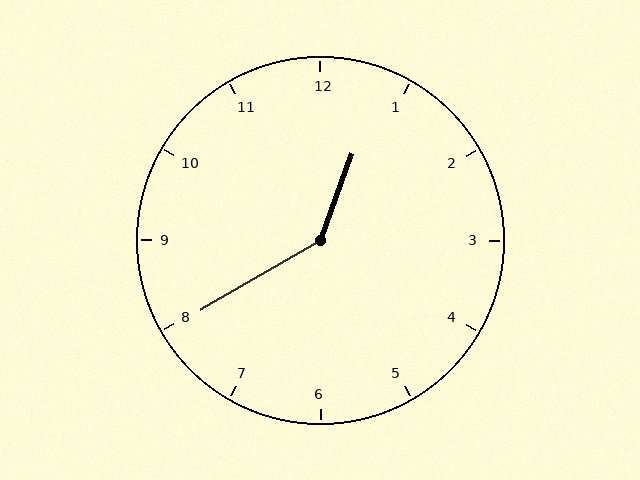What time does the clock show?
12:40.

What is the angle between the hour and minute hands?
Approximately 140 degrees.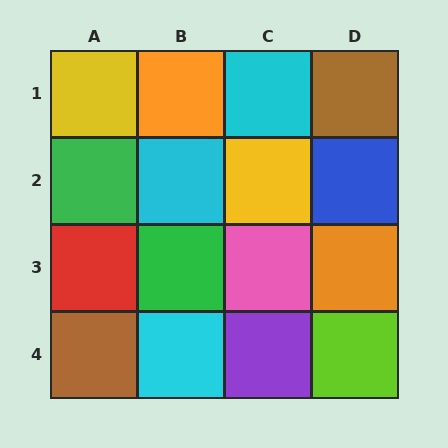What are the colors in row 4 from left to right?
Brown, cyan, purple, lime.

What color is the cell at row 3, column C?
Pink.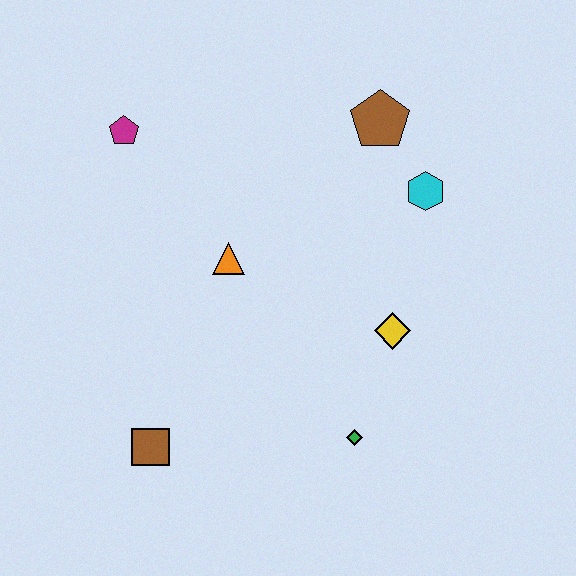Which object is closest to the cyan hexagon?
The brown pentagon is closest to the cyan hexagon.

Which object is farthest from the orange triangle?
The green diamond is farthest from the orange triangle.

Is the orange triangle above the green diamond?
Yes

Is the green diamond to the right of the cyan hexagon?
No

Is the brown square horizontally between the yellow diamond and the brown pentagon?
No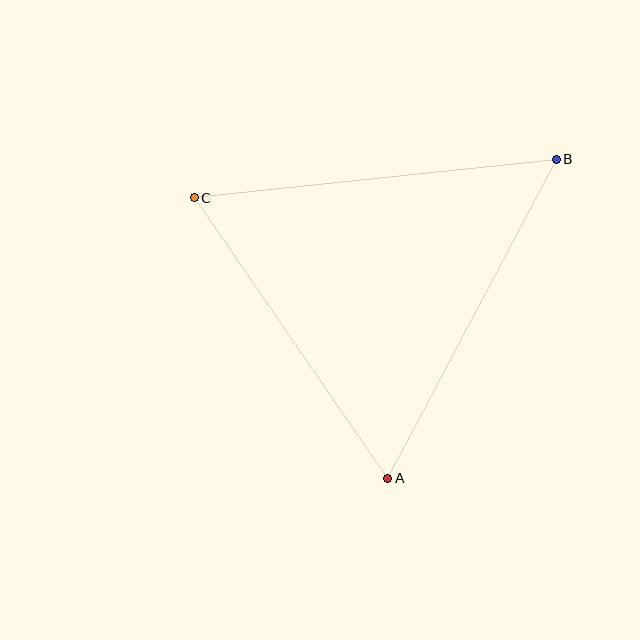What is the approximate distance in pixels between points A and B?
The distance between A and B is approximately 361 pixels.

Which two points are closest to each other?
Points A and C are closest to each other.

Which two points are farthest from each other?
Points B and C are farthest from each other.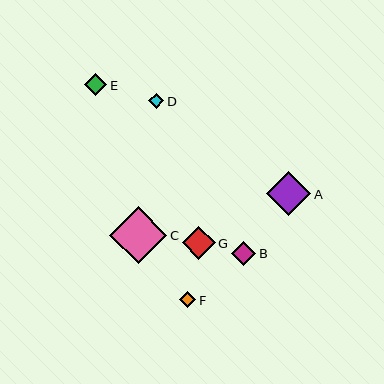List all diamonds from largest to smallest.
From largest to smallest: C, A, G, B, E, F, D.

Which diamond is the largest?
Diamond C is the largest with a size of approximately 57 pixels.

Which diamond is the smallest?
Diamond D is the smallest with a size of approximately 15 pixels.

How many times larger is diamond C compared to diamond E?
Diamond C is approximately 2.6 times the size of diamond E.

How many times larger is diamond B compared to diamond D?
Diamond B is approximately 1.6 times the size of diamond D.